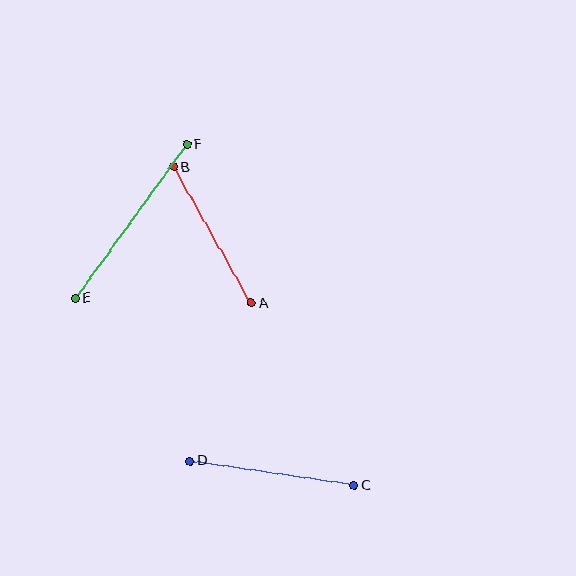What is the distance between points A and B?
The distance is approximately 157 pixels.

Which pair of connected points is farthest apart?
Points E and F are farthest apart.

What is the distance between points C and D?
The distance is approximately 166 pixels.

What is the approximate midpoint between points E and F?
The midpoint is at approximately (131, 221) pixels.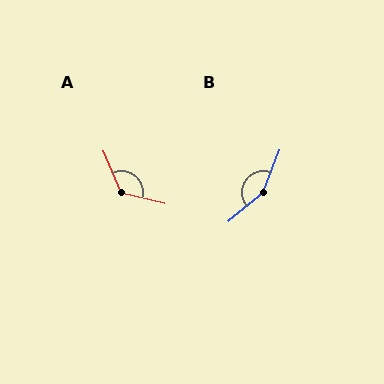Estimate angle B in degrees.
Approximately 151 degrees.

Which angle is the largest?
B, at approximately 151 degrees.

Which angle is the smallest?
A, at approximately 127 degrees.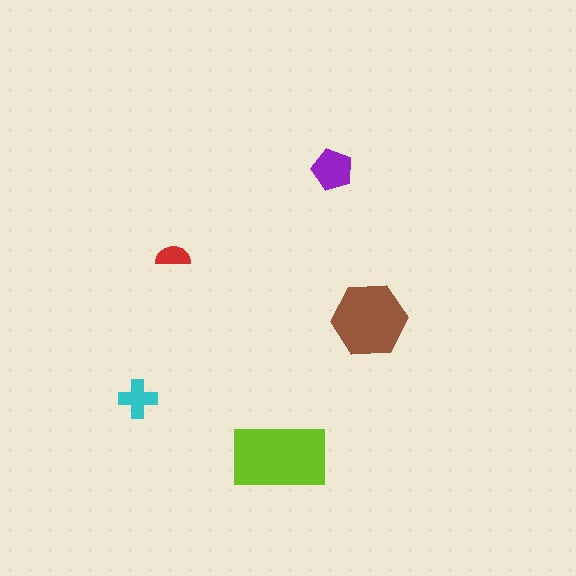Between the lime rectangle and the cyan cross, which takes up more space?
The lime rectangle.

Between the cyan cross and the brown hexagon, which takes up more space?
The brown hexagon.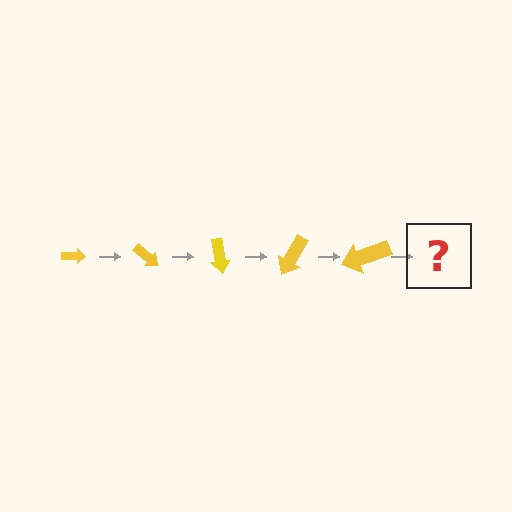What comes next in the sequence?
The next element should be an arrow, larger than the previous one and rotated 200 degrees from the start.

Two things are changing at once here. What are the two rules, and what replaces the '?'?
The two rules are that the arrow grows larger each step and it rotates 40 degrees each step. The '?' should be an arrow, larger than the previous one and rotated 200 degrees from the start.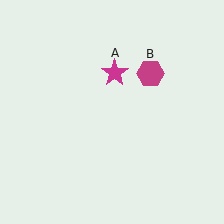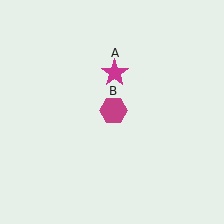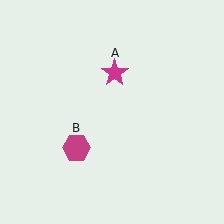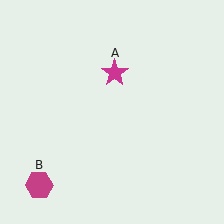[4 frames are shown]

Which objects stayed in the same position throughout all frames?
Magenta star (object A) remained stationary.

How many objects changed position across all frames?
1 object changed position: magenta hexagon (object B).